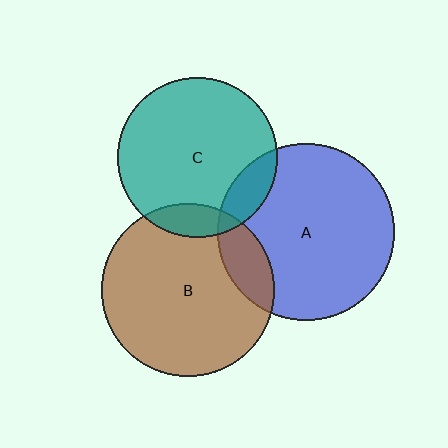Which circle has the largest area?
Circle A (blue).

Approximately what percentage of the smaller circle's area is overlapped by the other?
Approximately 15%.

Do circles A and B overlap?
Yes.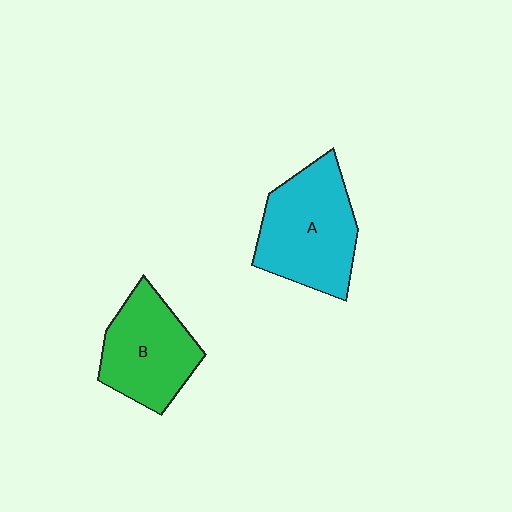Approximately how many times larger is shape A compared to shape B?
Approximately 1.2 times.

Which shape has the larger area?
Shape A (cyan).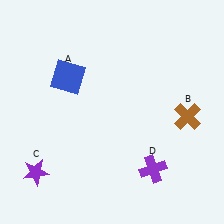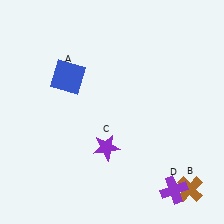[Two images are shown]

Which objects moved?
The objects that moved are: the brown cross (B), the purple star (C), the purple cross (D).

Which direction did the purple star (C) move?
The purple star (C) moved right.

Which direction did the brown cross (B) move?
The brown cross (B) moved down.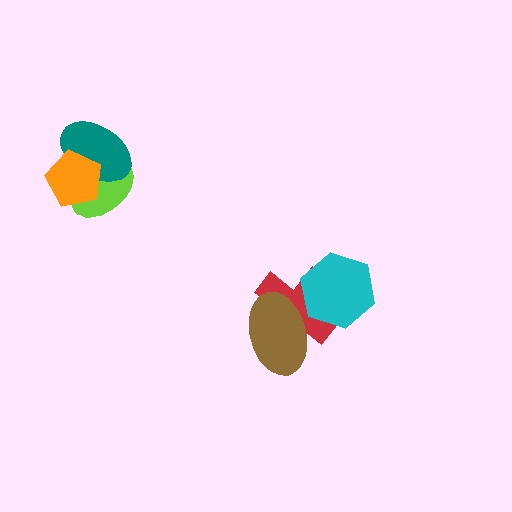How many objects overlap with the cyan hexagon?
1 object overlaps with the cyan hexagon.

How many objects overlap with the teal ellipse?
2 objects overlap with the teal ellipse.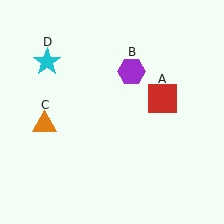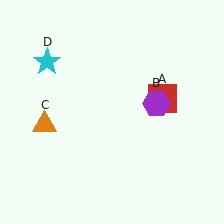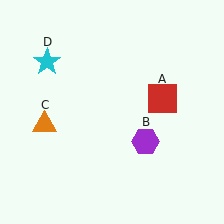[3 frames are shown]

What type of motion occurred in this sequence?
The purple hexagon (object B) rotated clockwise around the center of the scene.